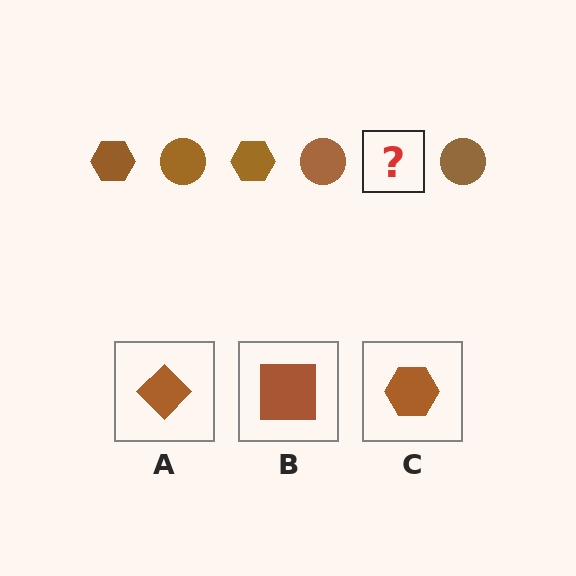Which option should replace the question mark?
Option C.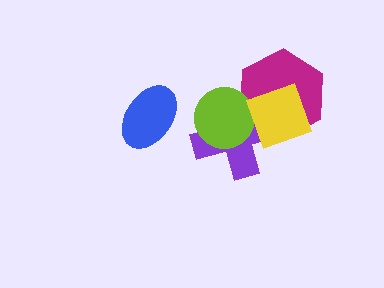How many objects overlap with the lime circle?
2 objects overlap with the lime circle.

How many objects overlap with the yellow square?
2 objects overlap with the yellow square.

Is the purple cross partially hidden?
Yes, it is partially covered by another shape.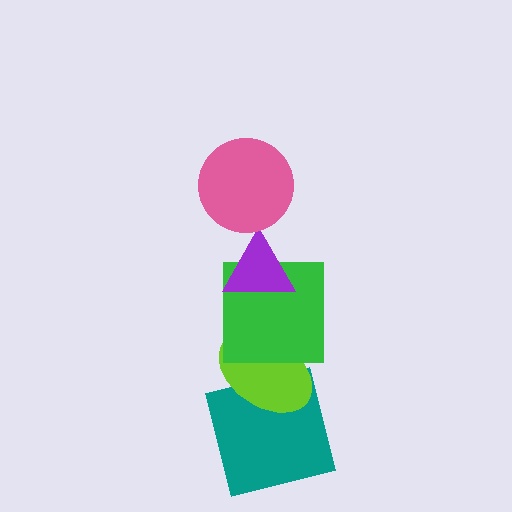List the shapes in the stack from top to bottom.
From top to bottom: the pink circle, the purple triangle, the green square, the lime ellipse, the teal square.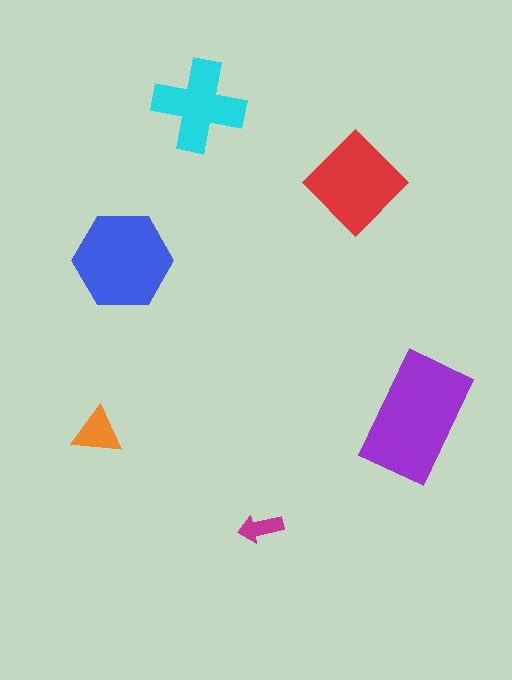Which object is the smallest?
The magenta arrow.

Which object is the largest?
The purple rectangle.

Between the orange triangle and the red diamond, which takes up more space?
The red diamond.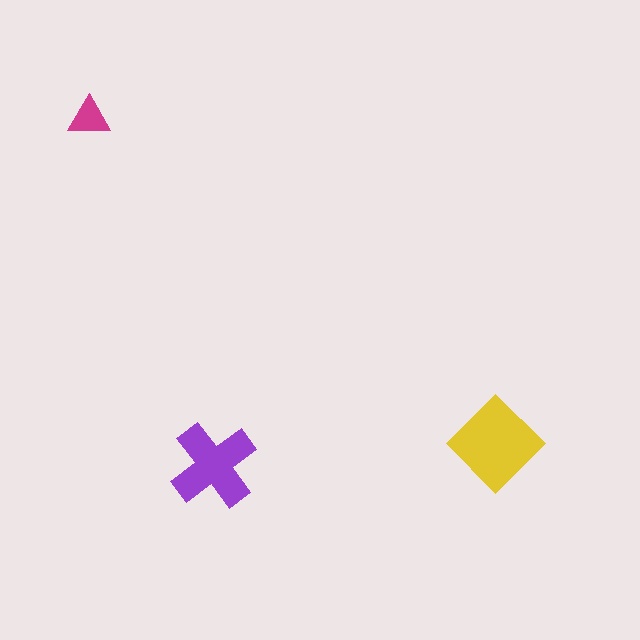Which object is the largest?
The yellow diamond.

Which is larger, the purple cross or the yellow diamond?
The yellow diamond.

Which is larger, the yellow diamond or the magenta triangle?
The yellow diamond.